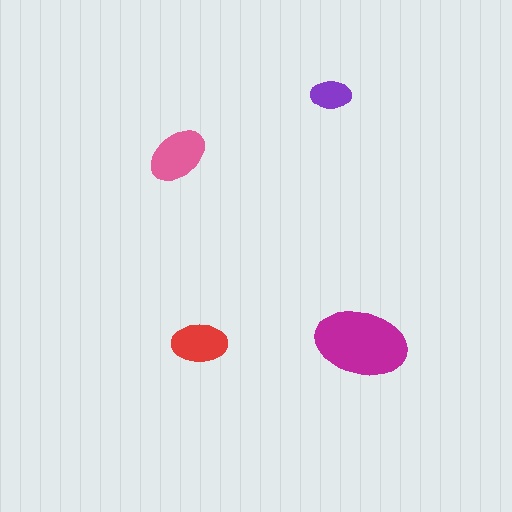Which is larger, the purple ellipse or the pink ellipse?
The pink one.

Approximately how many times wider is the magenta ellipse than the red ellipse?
About 1.5 times wider.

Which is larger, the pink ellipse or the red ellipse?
The pink one.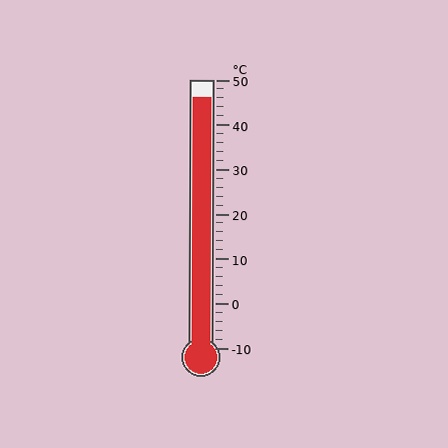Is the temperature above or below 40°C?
The temperature is above 40°C.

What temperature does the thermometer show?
The thermometer shows approximately 46°C.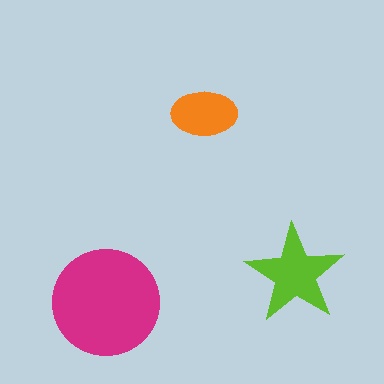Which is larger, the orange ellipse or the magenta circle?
The magenta circle.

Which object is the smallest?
The orange ellipse.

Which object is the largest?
The magenta circle.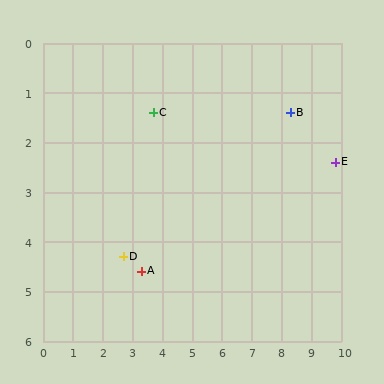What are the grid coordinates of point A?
Point A is at approximately (3.3, 4.6).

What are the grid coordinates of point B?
Point B is at approximately (8.3, 1.4).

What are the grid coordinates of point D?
Point D is at approximately (2.7, 4.3).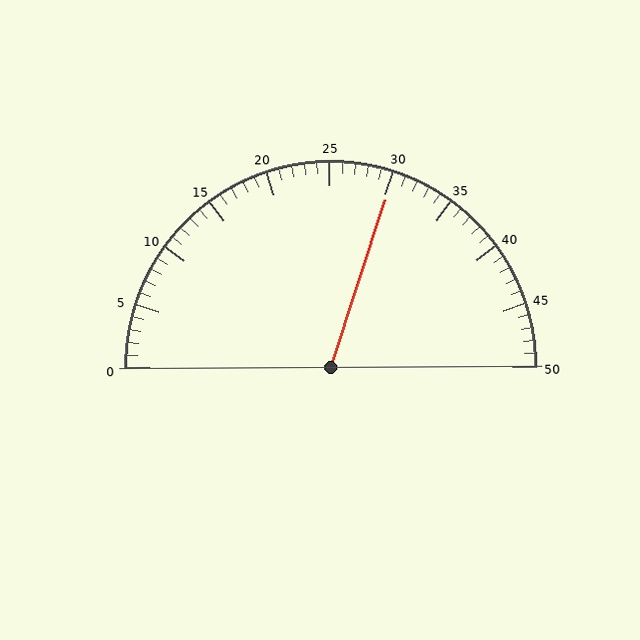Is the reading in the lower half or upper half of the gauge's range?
The reading is in the upper half of the range (0 to 50).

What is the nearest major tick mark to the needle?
The nearest major tick mark is 30.